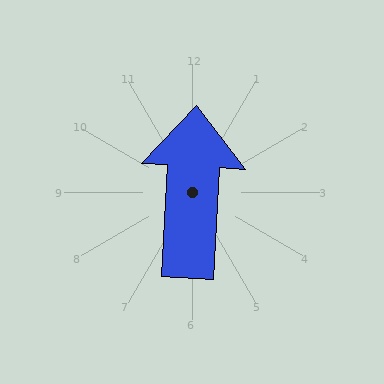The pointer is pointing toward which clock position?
Roughly 12 o'clock.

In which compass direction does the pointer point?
North.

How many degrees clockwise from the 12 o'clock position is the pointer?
Approximately 3 degrees.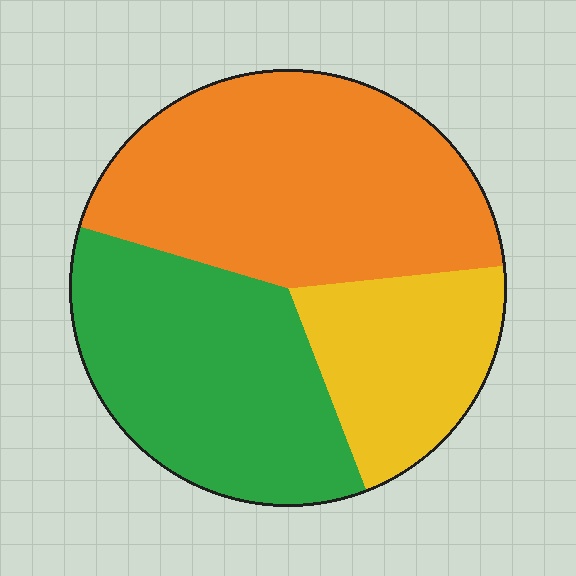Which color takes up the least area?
Yellow, at roughly 20%.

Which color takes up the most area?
Orange, at roughly 45%.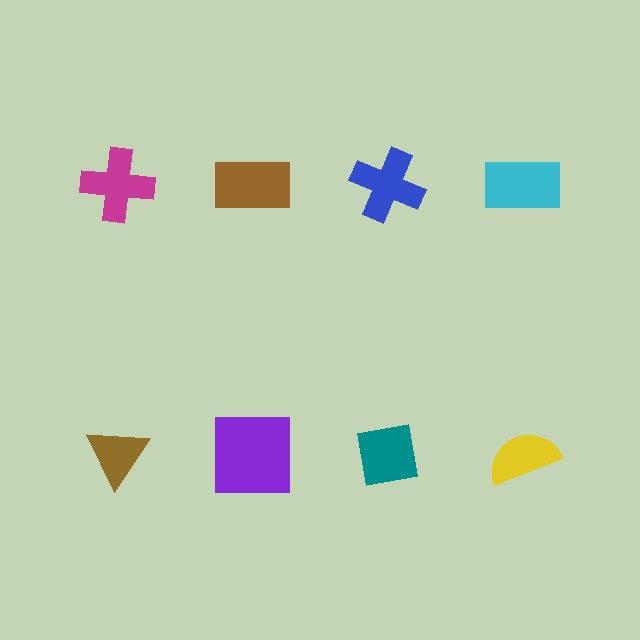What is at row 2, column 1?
A brown triangle.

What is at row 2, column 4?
A yellow semicircle.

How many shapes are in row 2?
4 shapes.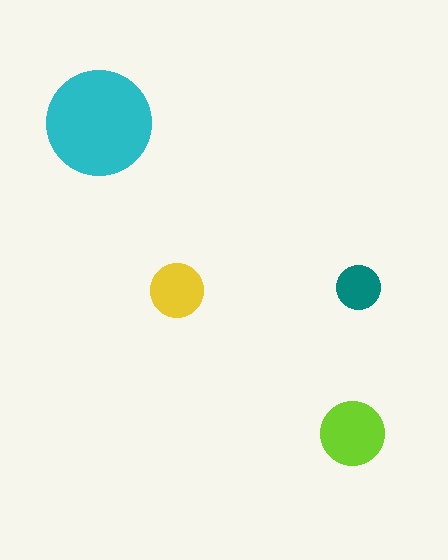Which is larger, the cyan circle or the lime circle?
The cyan one.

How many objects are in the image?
There are 4 objects in the image.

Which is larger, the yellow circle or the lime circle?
The lime one.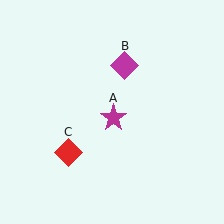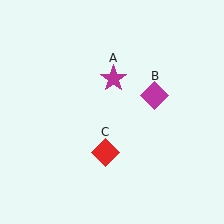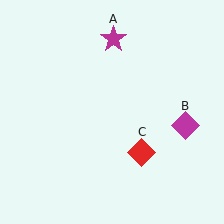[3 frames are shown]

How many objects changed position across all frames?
3 objects changed position: magenta star (object A), magenta diamond (object B), red diamond (object C).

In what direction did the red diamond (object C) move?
The red diamond (object C) moved right.